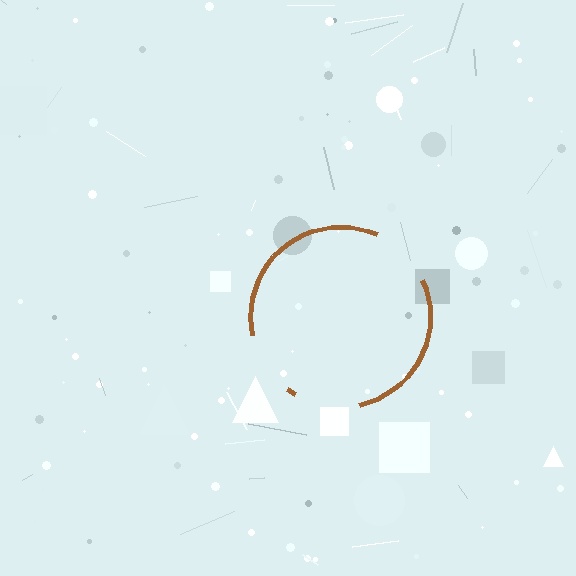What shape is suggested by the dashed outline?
The dashed outline suggests a circle.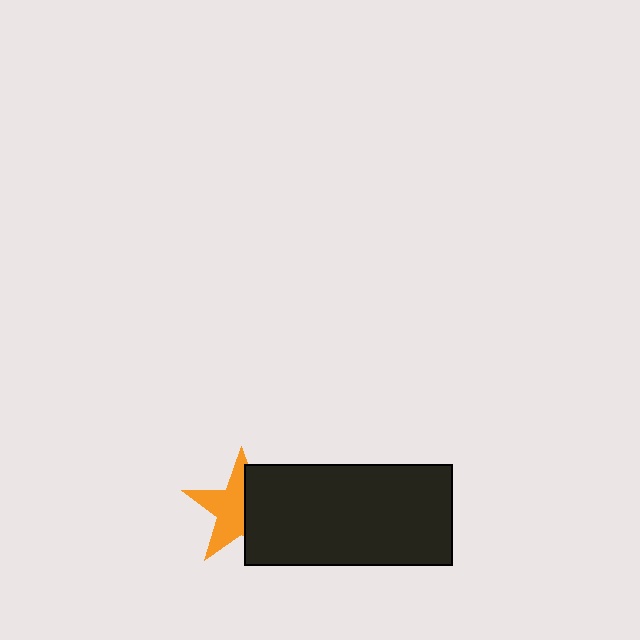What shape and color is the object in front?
The object in front is a black rectangle.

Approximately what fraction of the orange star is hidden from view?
Roughly 46% of the orange star is hidden behind the black rectangle.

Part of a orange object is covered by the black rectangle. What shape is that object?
It is a star.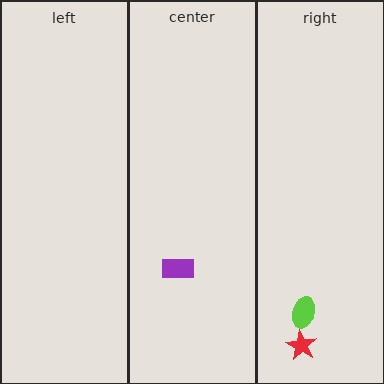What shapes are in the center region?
The purple rectangle.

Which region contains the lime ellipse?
The right region.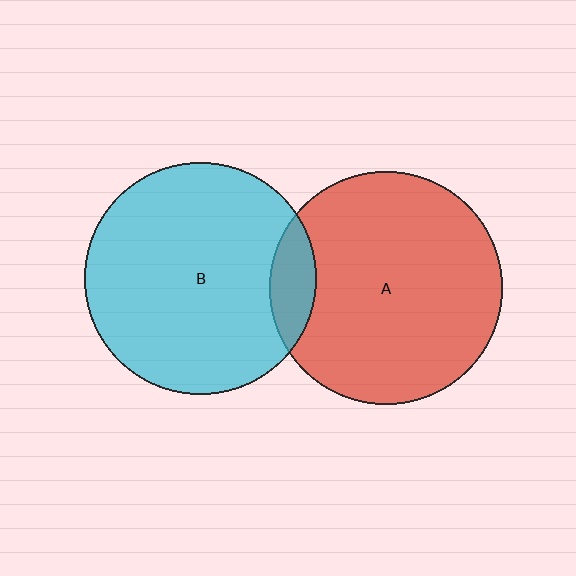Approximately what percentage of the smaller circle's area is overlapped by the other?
Approximately 10%.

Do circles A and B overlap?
Yes.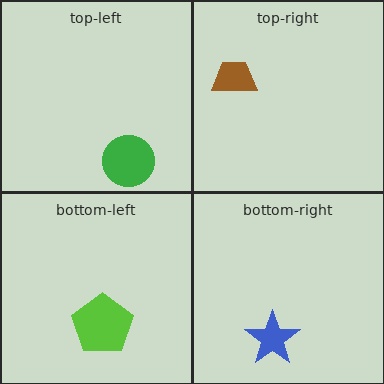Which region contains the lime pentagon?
The bottom-left region.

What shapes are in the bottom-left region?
The lime pentagon.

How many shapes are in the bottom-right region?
1.